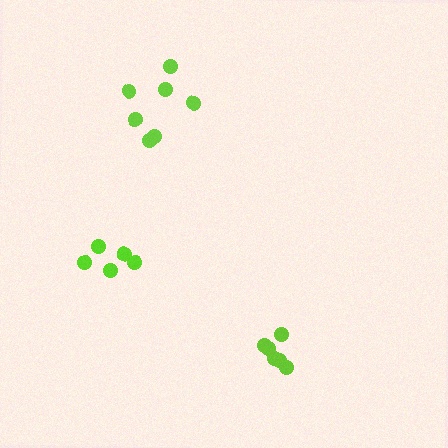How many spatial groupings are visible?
There are 3 spatial groupings.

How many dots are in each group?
Group 1: 7 dots, Group 2: 6 dots, Group 3: 5 dots (18 total).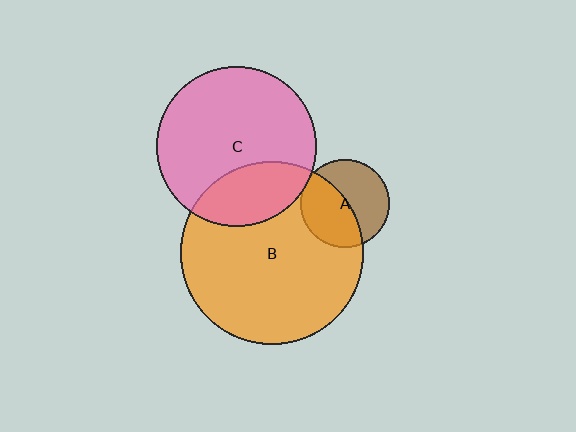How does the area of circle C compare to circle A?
Approximately 3.3 times.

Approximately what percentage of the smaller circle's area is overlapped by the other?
Approximately 25%.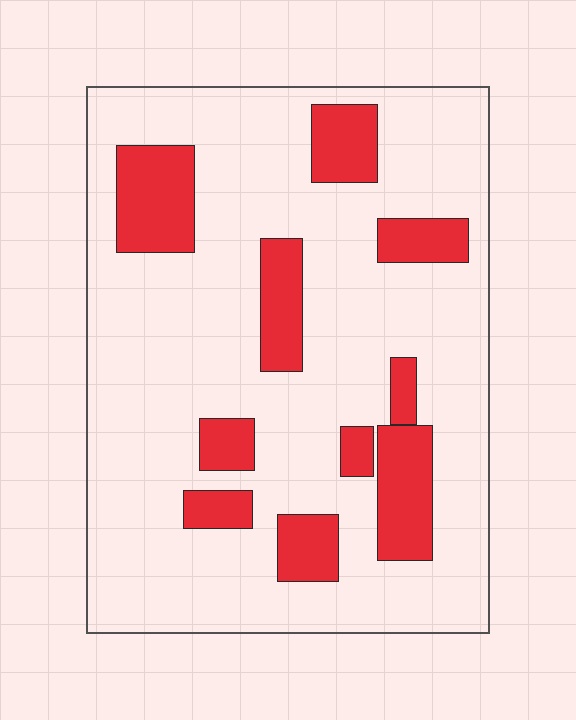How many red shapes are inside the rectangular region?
10.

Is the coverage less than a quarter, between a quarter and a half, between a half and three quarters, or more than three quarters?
Less than a quarter.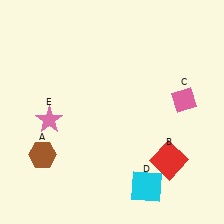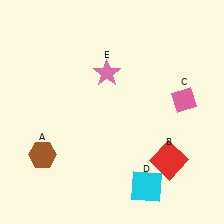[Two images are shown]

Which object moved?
The pink star (E) moved right.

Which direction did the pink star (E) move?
The pink star (E) moved right.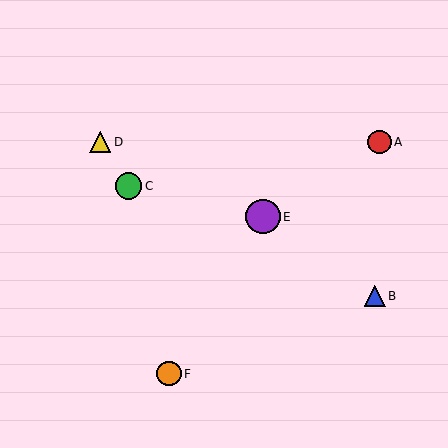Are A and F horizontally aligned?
No, A is at y≈142 and F is at y≈374.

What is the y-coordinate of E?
Object E is at y≈217.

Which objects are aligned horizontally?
Objects A, D are aligned horizontally.